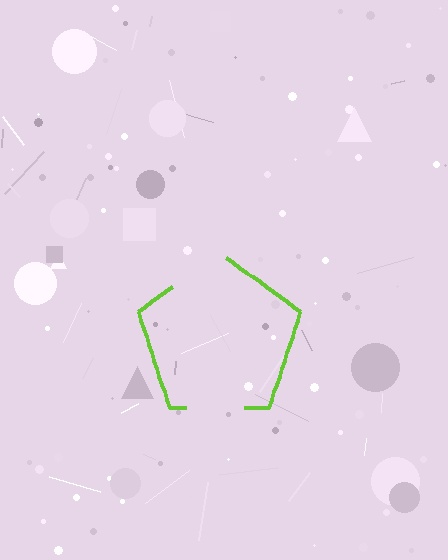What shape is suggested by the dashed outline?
The dashed outline suggests a pentagon.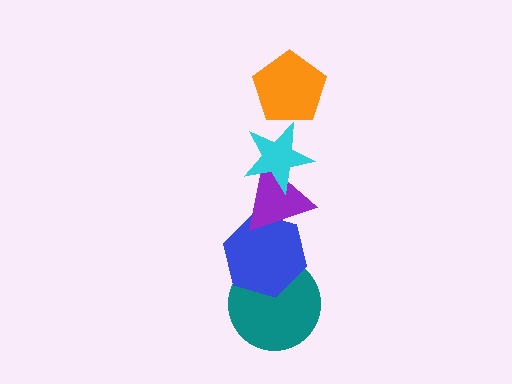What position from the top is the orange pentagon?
The orange pentagon is 1st from the top.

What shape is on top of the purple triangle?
The cyan star is on top of the purple triangle.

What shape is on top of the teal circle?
The blue hexagon is on top of the teal circle.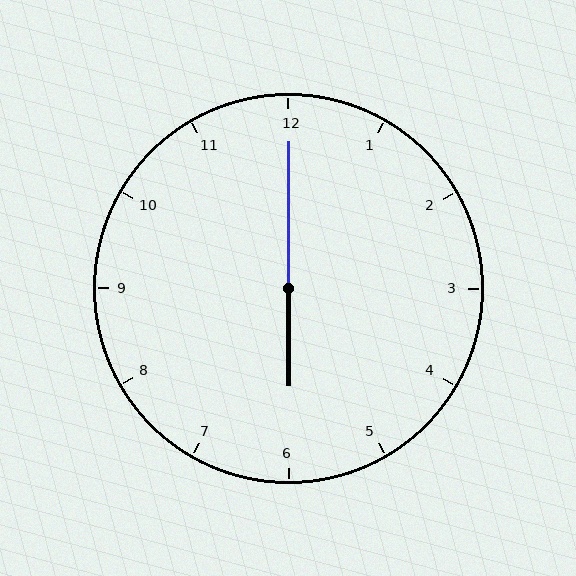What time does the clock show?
6:00.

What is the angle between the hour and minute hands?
Approximately 180 degrees.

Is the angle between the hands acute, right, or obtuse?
It is obtuse.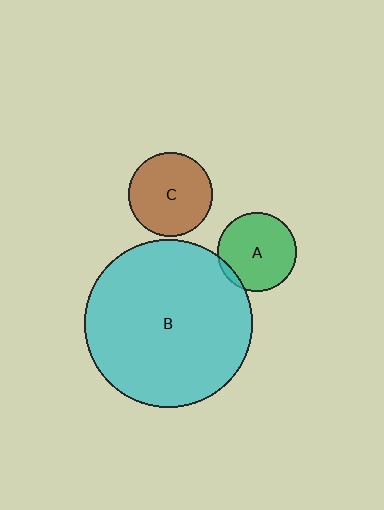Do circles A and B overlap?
Yes.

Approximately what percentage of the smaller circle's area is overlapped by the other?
Approximately 5%.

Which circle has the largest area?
Circle B (cyan).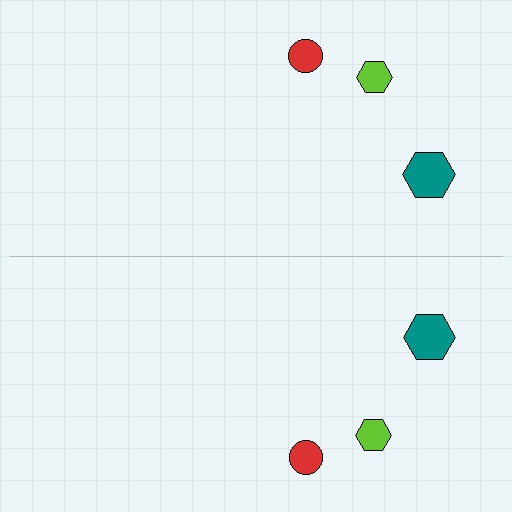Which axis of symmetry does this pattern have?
The pattern has a horizontal axis of symmetry running through the center of the image.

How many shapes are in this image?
There are 6 shapes in this image.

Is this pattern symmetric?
Yes, this pattern has bilateral (reflection) symmetry.